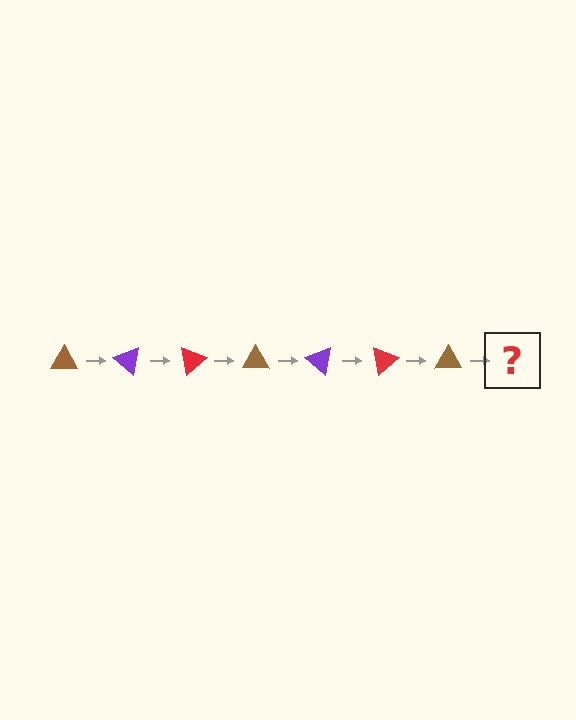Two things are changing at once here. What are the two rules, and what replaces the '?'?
The two rules are that it rotates 40 degrees each step and the color cycles through brown, purple, and red. The '?' should be a purple triangle, rotated 280 degrees from the start.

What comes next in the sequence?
The next element should be a purple triangle, rotated 280 degrees from the start.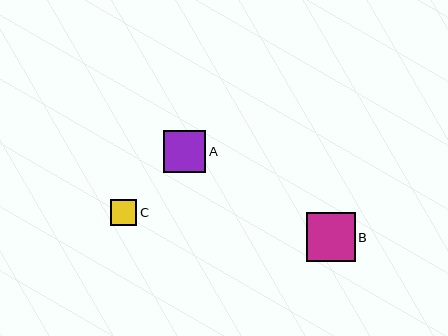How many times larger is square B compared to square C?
Square B is approximately 1.8 times the size of square C.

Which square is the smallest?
Square C is the smallest with a size of approximately 26 pixels.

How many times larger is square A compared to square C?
Square A is approximately 1.6 times the size of square C.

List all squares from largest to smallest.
From largest to smallest: B, A, C.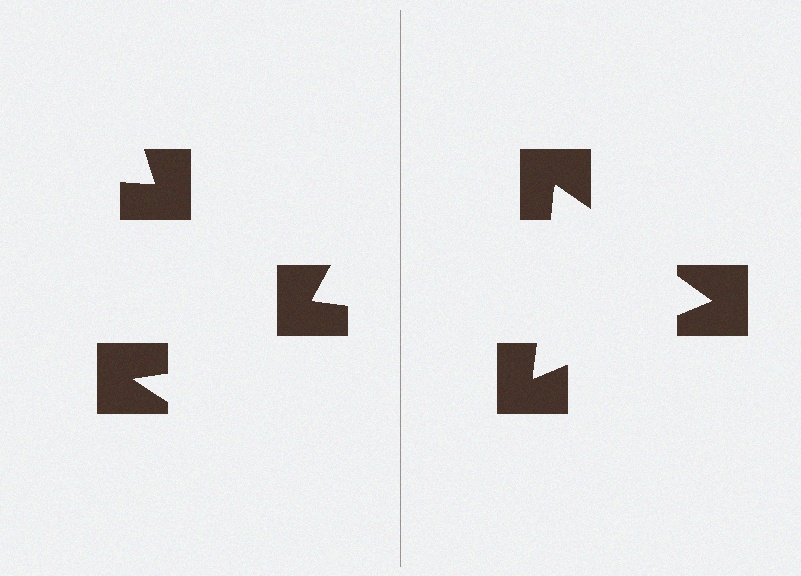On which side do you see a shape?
An illusory triangle appears on the right side. On the left side the wedge cuts are rotated, so no coherent shape forms.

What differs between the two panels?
The notched squares are positioned identically on both sides; only the wedge orientations differ. On the right they align to a triangle; on the left they are misaligned.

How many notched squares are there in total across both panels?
6 — 3 on each side.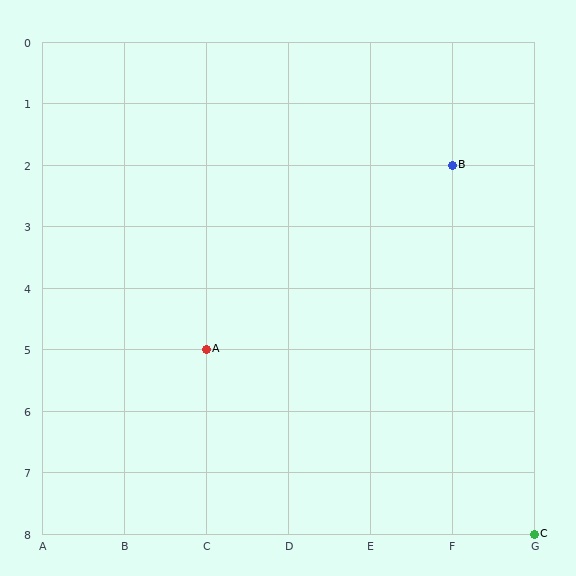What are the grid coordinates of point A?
Point A is at grid coordinates (C, 5).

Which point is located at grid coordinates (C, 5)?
Point A is at (C, 5).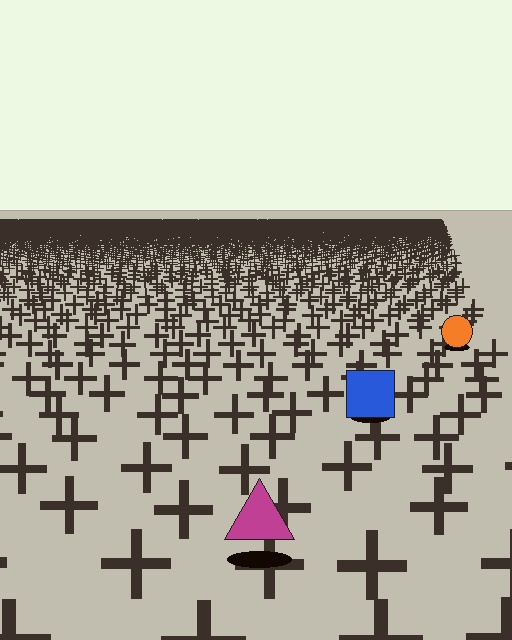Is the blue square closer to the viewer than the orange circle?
Yes. The blue square is closer — you can tell from the texture gradient: the ground texture is coarser near it.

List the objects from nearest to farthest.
From nearest to farthest: the magenta triangle, the blue square, the orange circle.